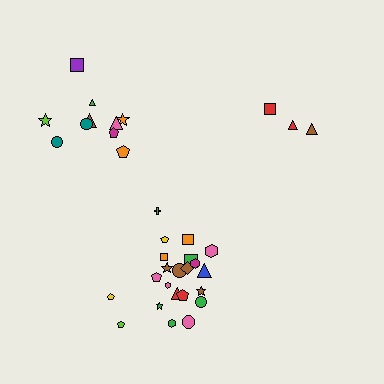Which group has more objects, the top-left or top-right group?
The top-left group.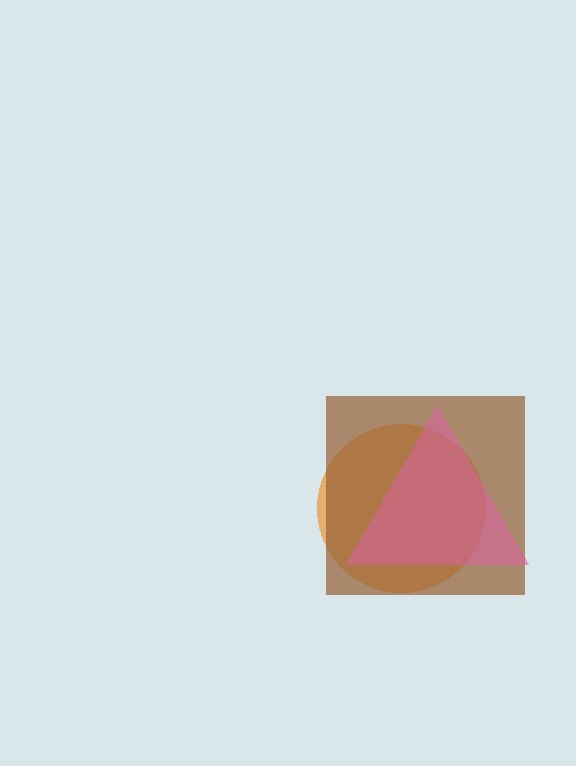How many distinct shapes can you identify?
There are 3 distinct shapes: an orange circle, a brown square, a pink triangle.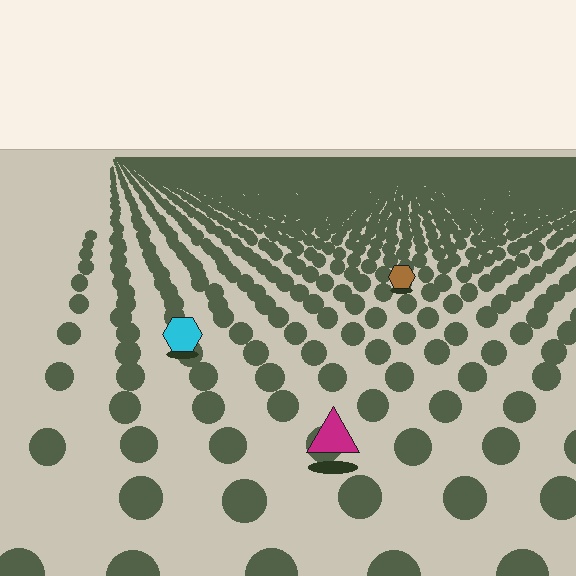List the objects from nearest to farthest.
From nearest to farthest: the magenta triangle, the cyan hexagon, the brown hexagon.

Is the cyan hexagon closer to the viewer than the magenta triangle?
No. The magenta triangle is closer — you can tell from the texture gradient: the ground texture is coarser near it.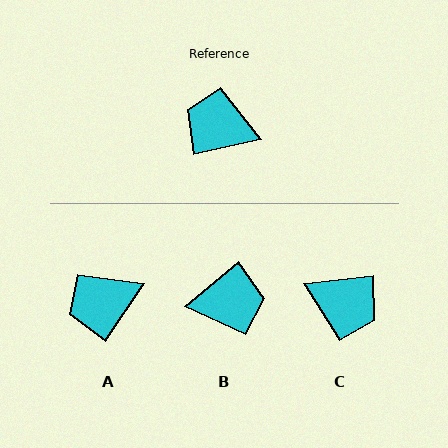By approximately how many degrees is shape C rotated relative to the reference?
Approximately 175 degrees counter-clockwise.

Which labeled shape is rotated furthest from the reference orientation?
C, about 175 degrees away.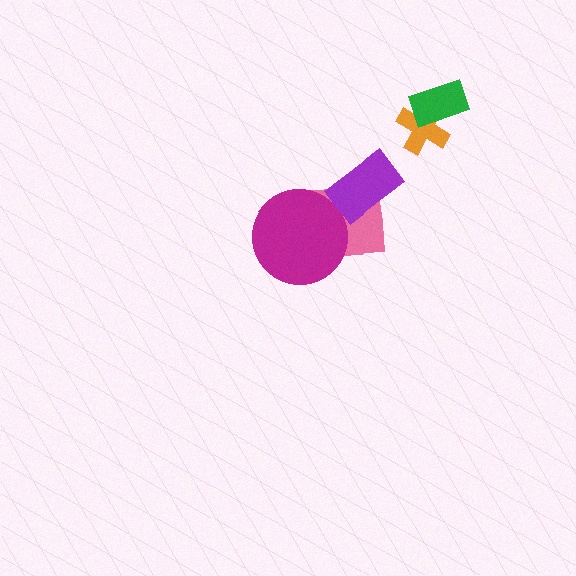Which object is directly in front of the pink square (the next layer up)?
The magenta circle is directly in front of the pink square.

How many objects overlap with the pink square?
2 objects overlap with the pink square.